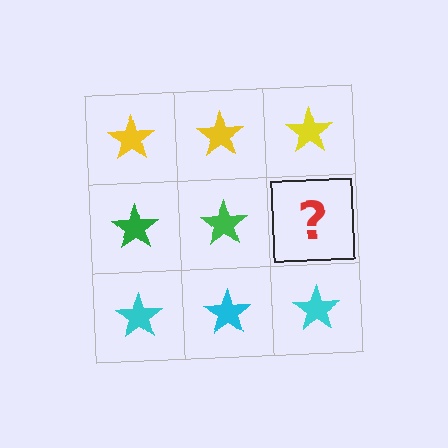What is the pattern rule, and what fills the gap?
The rule is that each row has a consistent color. The gap should be filled with a green star.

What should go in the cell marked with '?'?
The missing cell should contain a green star.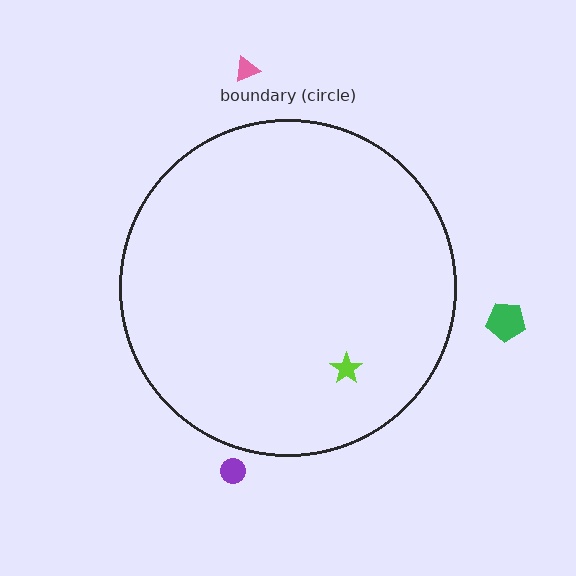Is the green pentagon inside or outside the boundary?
Outside.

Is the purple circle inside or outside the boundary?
Outside.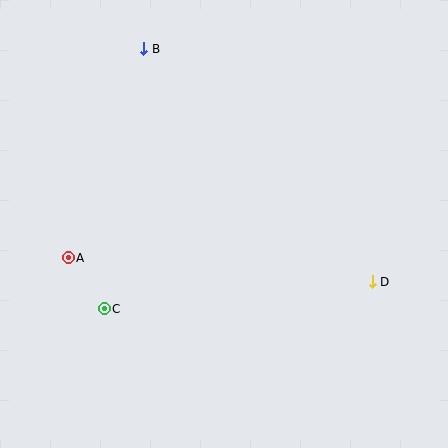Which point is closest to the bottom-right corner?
Point D is closest to the bottom-right corner.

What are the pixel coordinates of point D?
Point D is at (372, 282).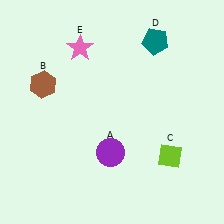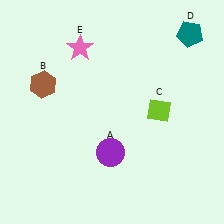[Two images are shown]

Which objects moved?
The objects that moved are: the lime diamond (C), the teal pentagon (D).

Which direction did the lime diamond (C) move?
The lime diamond (C) moved up.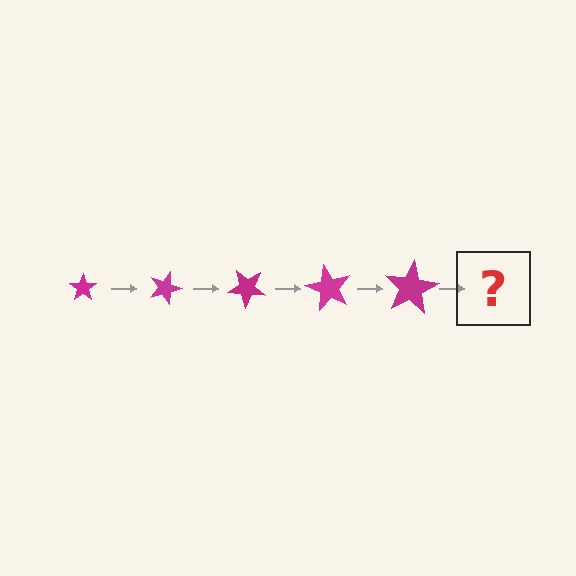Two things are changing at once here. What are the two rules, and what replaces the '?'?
The two rules are that the star grows larger each step and it rotates 20 degrees each step. The '?' should be a star, larger than the previous one and rotated 100 degrees from the start.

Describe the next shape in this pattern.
It should be a star, larger than the previous one and rotated 100 degrees from the start.